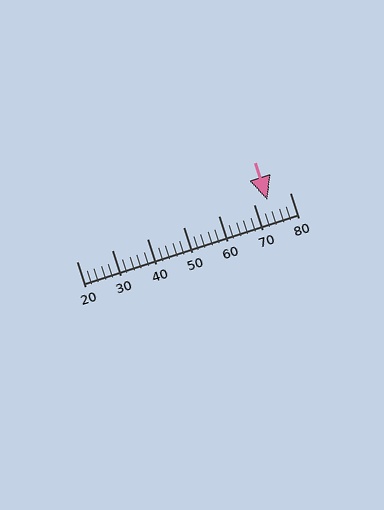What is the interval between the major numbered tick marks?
The major tick marks are spaced 10 units apart.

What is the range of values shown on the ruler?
The ruler shows values from 20 to 80.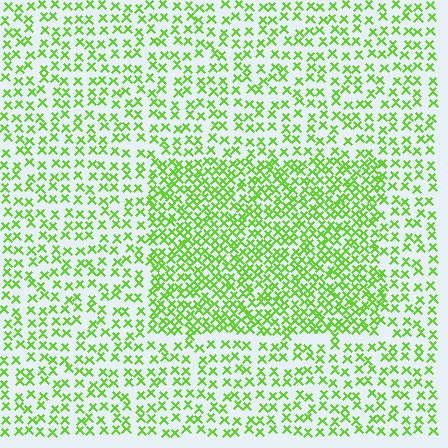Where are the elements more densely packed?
The elements are more densely packed inside the rectangle boundary.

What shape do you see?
I see a rectangle.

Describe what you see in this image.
The image contains small lime elements arranged at two different densities. A rectangle-shaped region is visible where the elements are more densely packed than the surrounding area.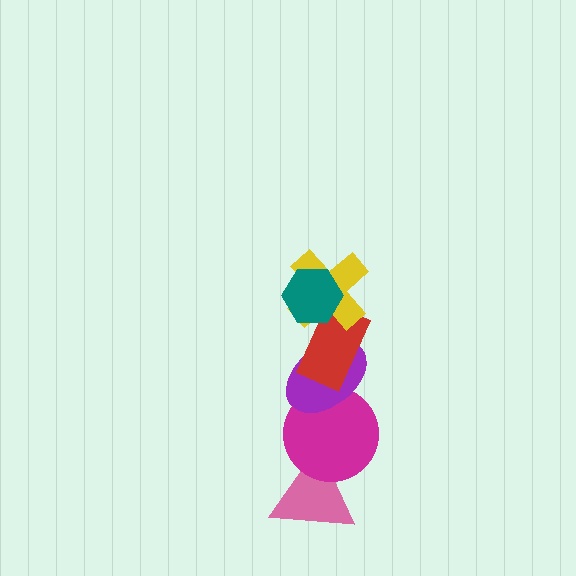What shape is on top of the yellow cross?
The teal hexagon is on top of the yellow cross.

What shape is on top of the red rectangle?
The yellow cross is on top of the red rectangle.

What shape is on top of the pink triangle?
The magenta circle is on top of the pink triangle.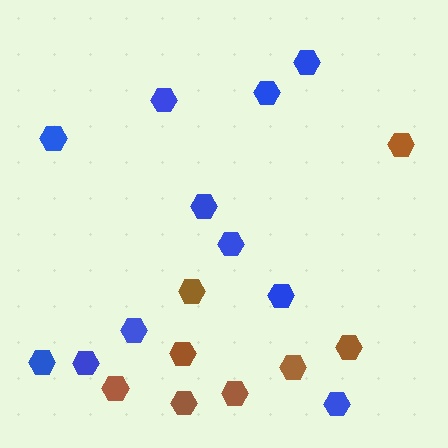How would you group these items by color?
There are 2 groups: one group of blue hexagons (11) and one group of brown hexagons (8).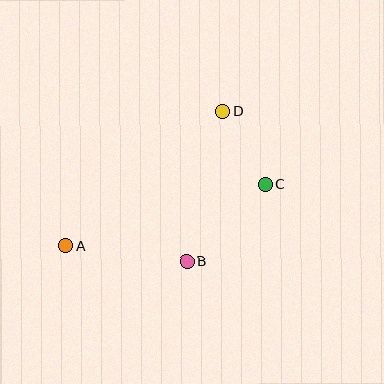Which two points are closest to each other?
Points C and D are closest to each other.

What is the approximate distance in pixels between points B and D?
The distance between B and D is approximately 155 pixels.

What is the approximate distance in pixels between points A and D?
The distance between A and D is approximately 207 pixels.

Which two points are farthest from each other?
Points A and C are farthest from each other.